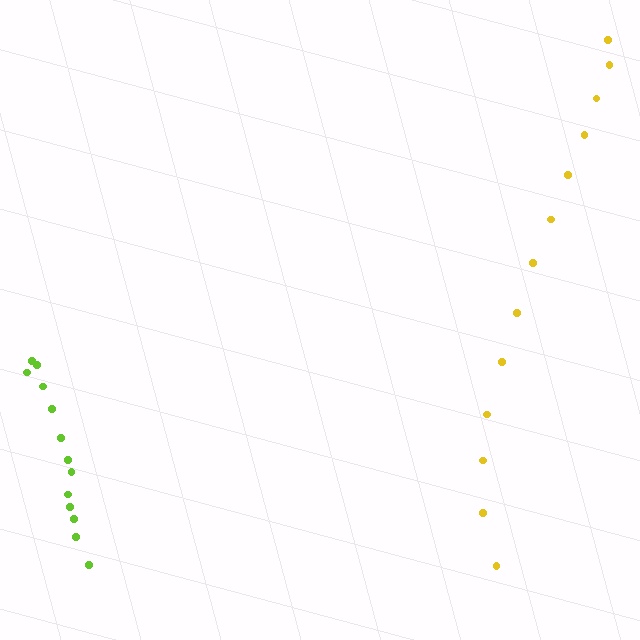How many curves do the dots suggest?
There are 2 distinct paths.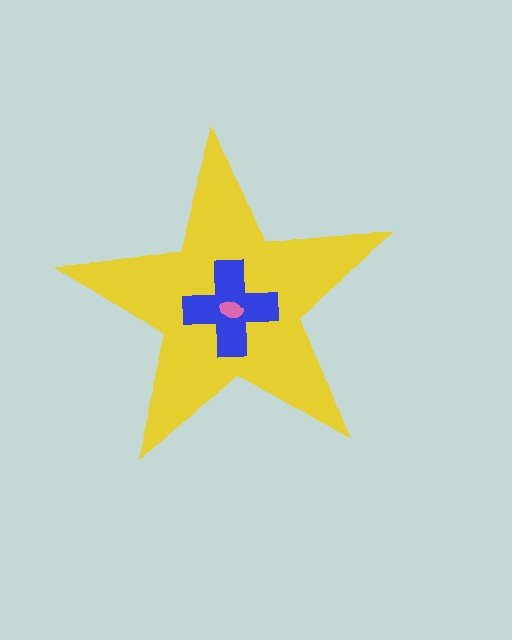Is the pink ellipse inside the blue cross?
Yes.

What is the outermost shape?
The yellow star.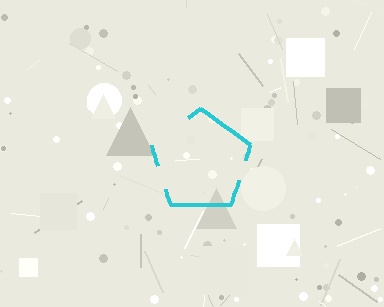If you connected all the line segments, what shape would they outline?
They would outline a pentagon.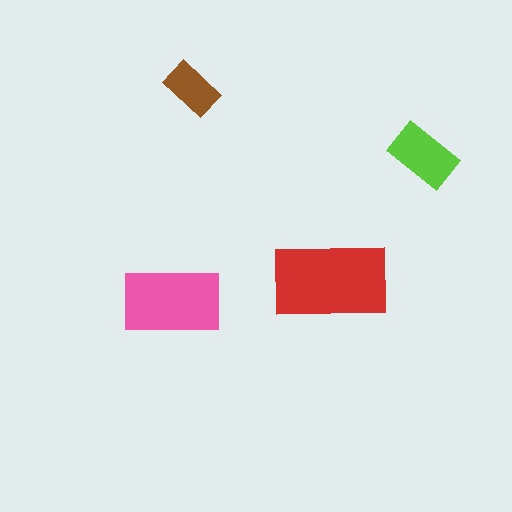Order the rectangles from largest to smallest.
the red one, the pink one, the lime one, the brown one.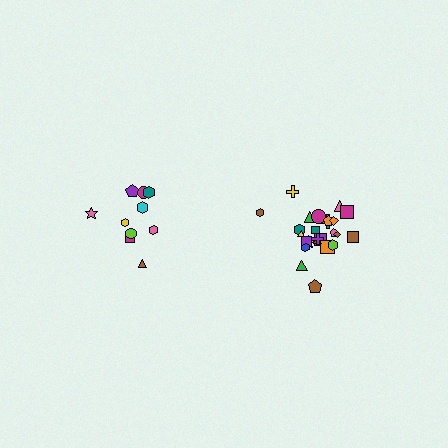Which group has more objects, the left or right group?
The right group.